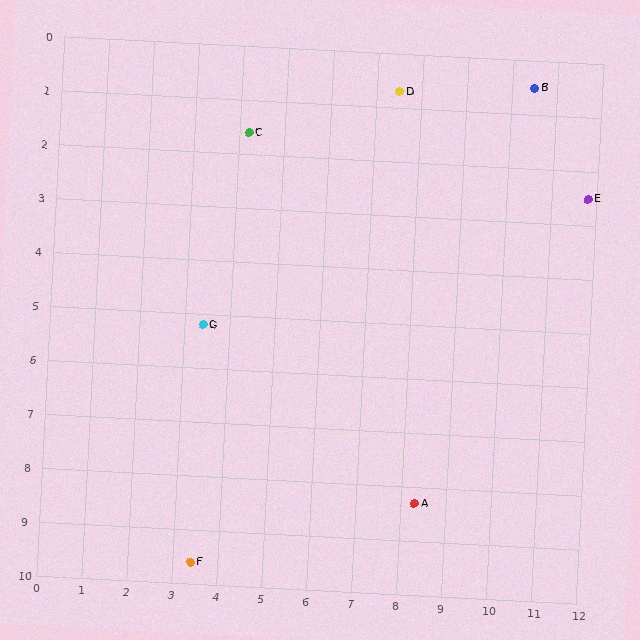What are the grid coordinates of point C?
Point C is at approximately (4.2, 1.6).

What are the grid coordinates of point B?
Point B is at approximately (10.5, 0.5).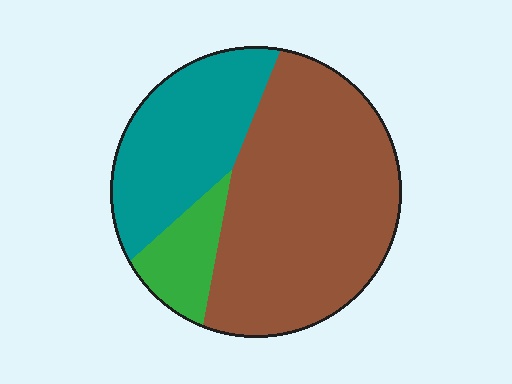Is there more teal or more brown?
Brown.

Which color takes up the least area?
Green, at roughly 10%.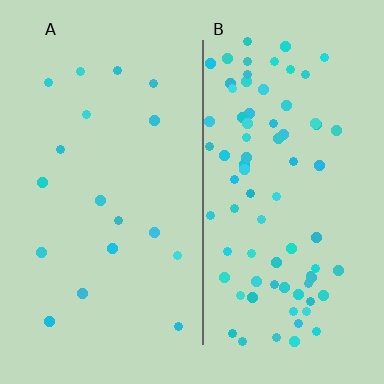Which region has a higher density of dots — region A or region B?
B (the right).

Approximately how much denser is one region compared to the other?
Approximately 4.5× — region B over region A.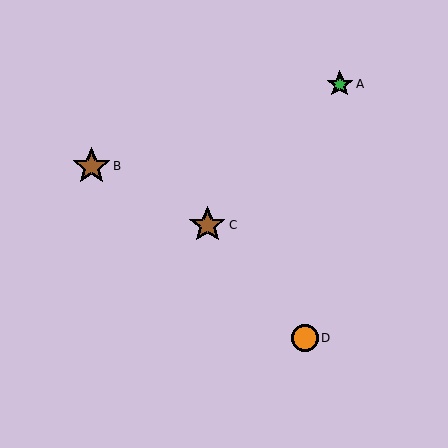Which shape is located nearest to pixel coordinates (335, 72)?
The green star (labeled A) at (340, 84) is nearest to that location.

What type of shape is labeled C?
Shape C is a brown star.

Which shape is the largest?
The brown star (labeled B) is the largest.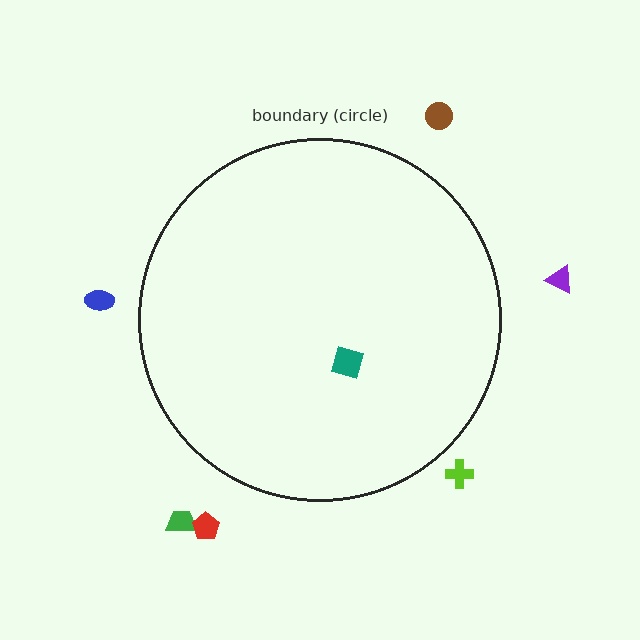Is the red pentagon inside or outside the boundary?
Outside.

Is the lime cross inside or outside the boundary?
Outside.